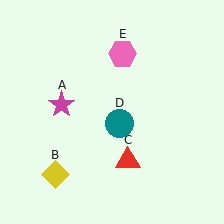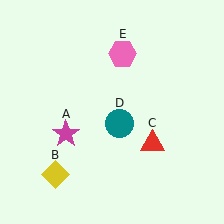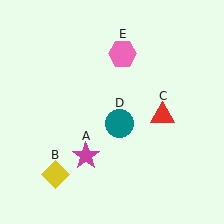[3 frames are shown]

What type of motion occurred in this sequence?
The magenta star (object A), red triangle (object C) rotated counterclockwise around the center of the scene.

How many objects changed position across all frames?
2 objects changed position: magenta star (object A), red triangle (object C).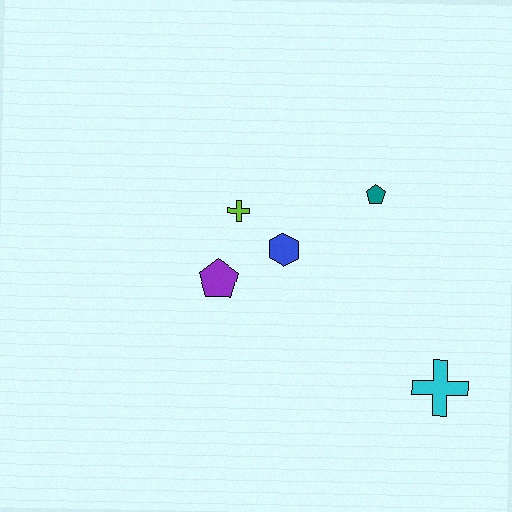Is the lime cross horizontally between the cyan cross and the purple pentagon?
Yes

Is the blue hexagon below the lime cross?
Yes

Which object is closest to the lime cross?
The blue hexagon is closest to the lime cross.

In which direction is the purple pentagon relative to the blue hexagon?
The purple pentagon is to the left of the blue hexagon.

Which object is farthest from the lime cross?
The cyan cross is farthest from the lime cross.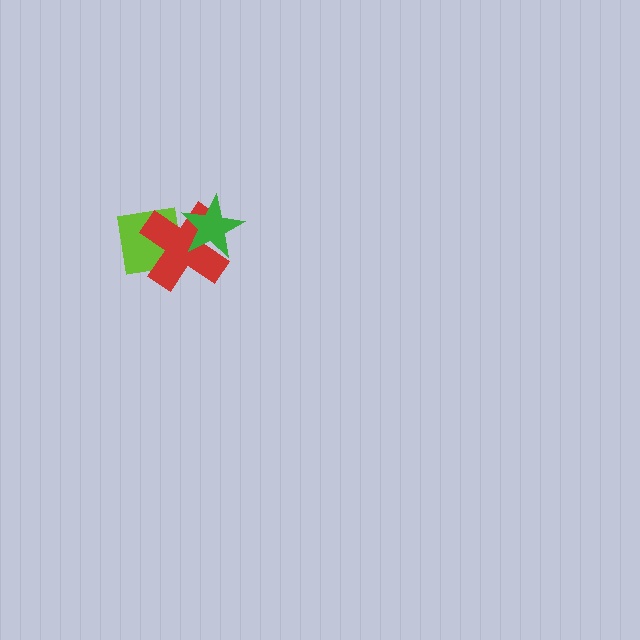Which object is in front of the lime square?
The red cross is in front of the lime square.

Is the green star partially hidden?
No, no other shape covers it.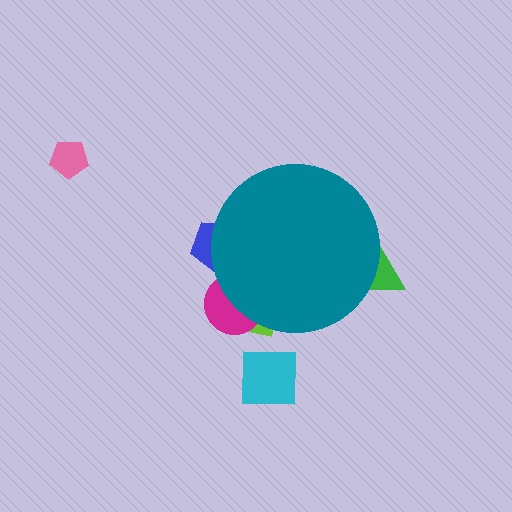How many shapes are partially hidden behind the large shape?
4 shapes are partially hidden.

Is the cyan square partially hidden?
No, the cyan square is fully visible.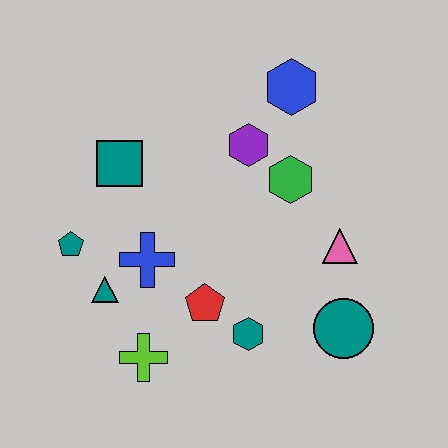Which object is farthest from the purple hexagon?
The lime cross is farthest from the purple hexagon.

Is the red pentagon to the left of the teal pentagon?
No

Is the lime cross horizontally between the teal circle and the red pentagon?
No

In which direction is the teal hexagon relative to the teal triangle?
The teal hexagon is to the right of the teal triangle.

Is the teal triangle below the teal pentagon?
Yes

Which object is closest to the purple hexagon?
The green hexagon is closest to the purple hexagon.